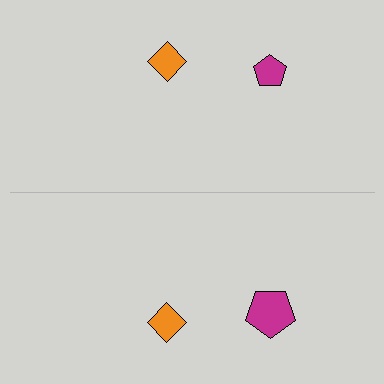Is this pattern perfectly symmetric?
No, the pattern is not perfectly symmetric. The magenta pentagon on the bottom side has a different size than its mirror counterpart.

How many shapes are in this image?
There are 4 shapes in this image.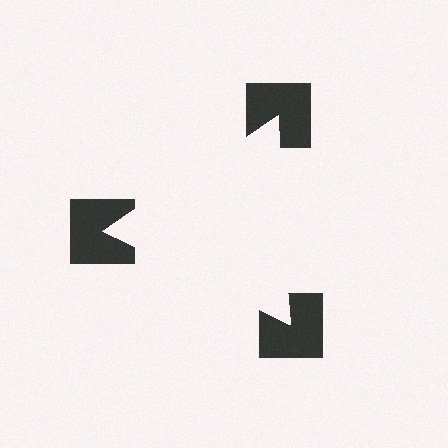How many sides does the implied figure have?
3 sides.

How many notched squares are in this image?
There are 3 — one at each vertex of the illusory triangle.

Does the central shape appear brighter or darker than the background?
It typically appears slightly brighter than the background, even though no actual brightness change is drawn.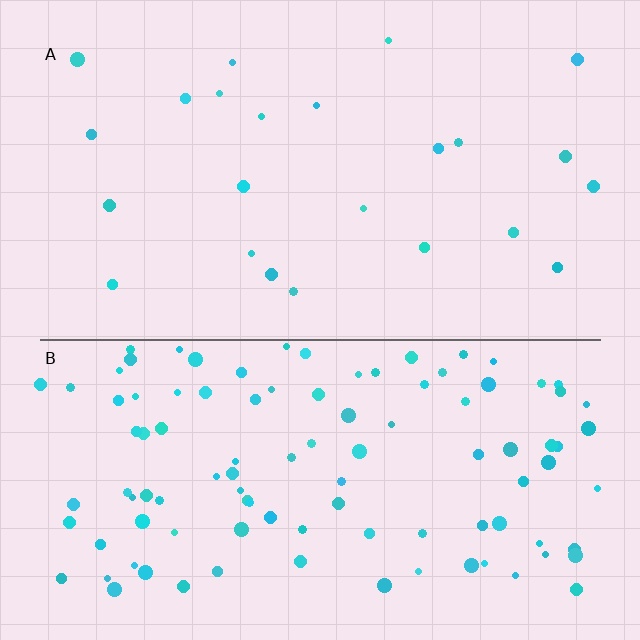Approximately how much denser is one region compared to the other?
Approximately 4.4× — region B over region A.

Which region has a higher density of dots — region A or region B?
B (the bottom).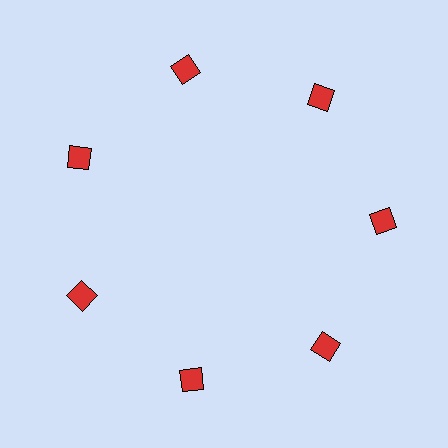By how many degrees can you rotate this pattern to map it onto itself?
The pattern maps onto itself every 51 degrees of rotation.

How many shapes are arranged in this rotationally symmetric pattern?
There are 7 shapes, arranged in 7 groups of 1.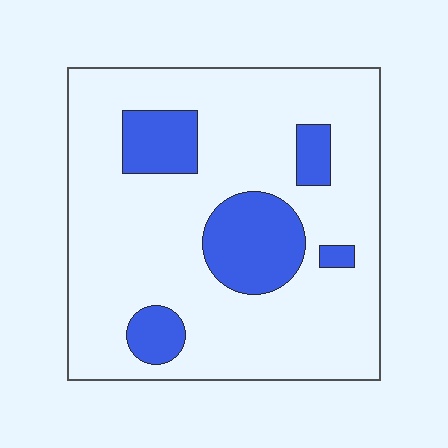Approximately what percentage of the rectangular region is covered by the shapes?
Approximately 20%.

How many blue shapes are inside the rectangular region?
5.